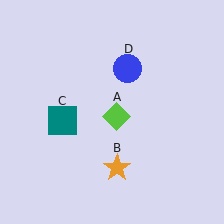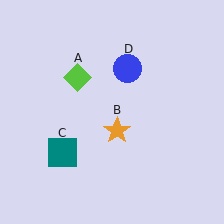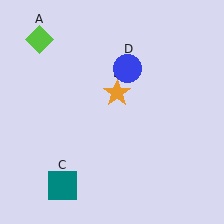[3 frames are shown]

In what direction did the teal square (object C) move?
The teal square (object C) moved down.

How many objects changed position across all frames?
3 objects changed position: lime diamond (object A), orange star (object B), teal square (object C).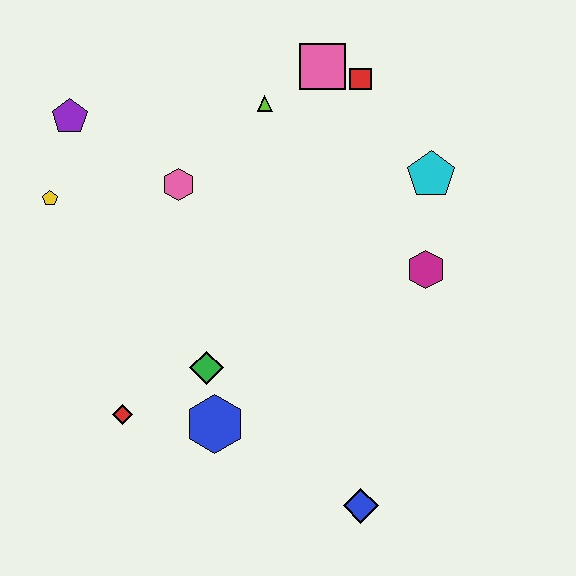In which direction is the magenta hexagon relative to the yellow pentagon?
The magenta hexagon is to the right of the yellow pentagon.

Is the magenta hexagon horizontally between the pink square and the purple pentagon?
No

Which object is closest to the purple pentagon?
The yellow pentagon is closest to the purple pentagon.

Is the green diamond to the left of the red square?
Yes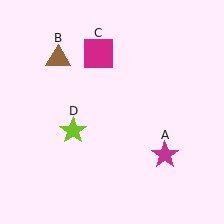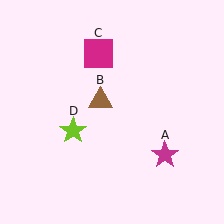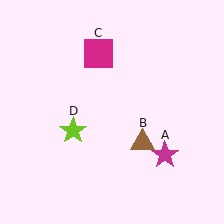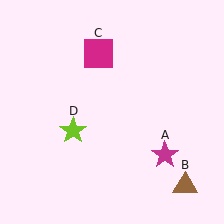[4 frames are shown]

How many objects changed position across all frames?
1 object changed position: brown triangle (object B).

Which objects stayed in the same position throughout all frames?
Magenta star (object A) and magenta square (object C) and lime star (object D) remained stationary.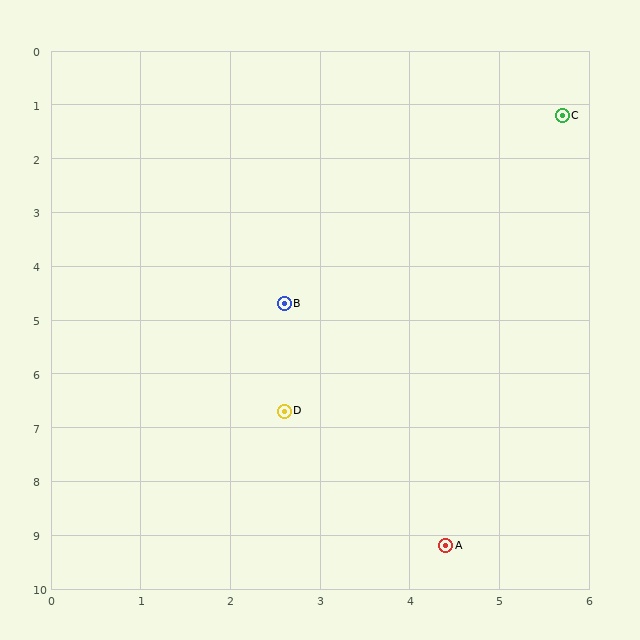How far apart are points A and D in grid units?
Points A and D are about 3.1 grid units apart.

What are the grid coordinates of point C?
Point C is at approximately (5.7, 1.2).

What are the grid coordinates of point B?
Point B is at approximately (2.6, 4.7).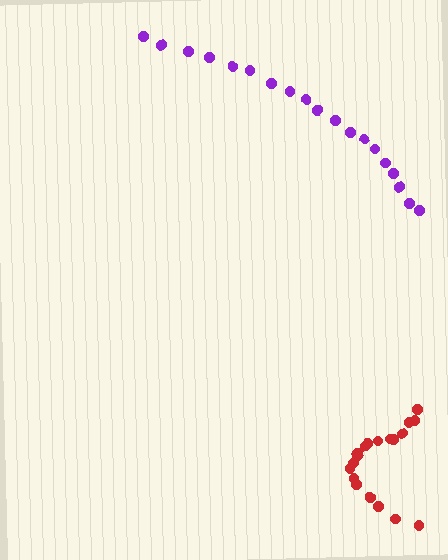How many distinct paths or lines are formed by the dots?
There are 2 distinct paths.